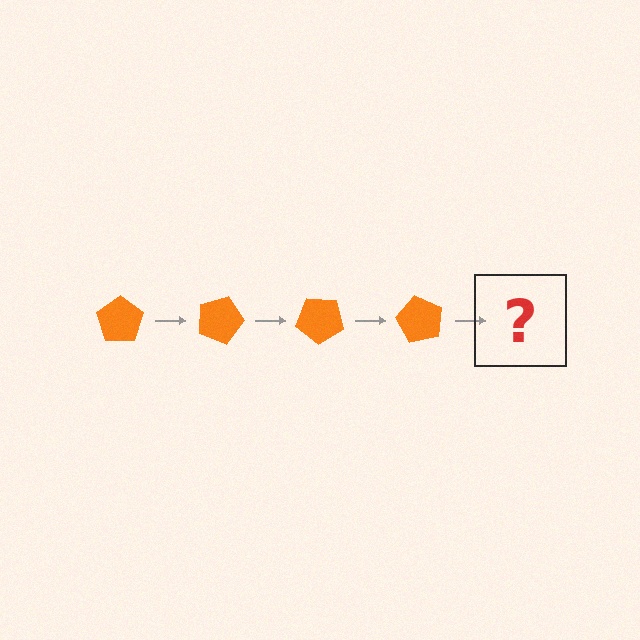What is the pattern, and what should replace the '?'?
The pattern is that the pentagon rotates 20 degrees each step. The '?' should be an orange pentagon rotated 80 degrees.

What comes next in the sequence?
The next element should be an orange pentagon rotated 80 degrees.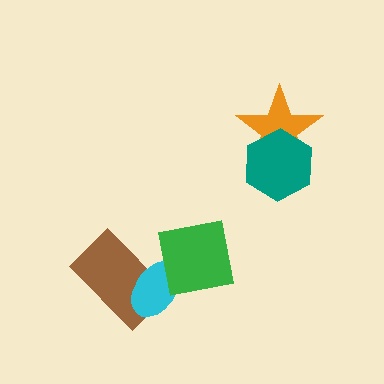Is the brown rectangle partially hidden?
Yes, it is partially covered by another shape.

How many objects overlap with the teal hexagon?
1 object overlaps with the teal hexagon.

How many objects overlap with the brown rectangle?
2 objects overlap with the brown rectangle.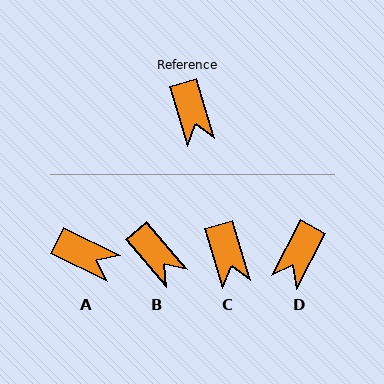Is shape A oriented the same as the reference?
No, it is off by about 47 degrees.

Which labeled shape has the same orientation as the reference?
C.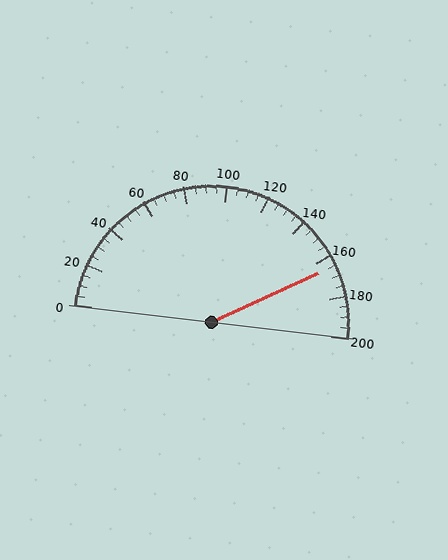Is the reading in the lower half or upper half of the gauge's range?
The reading is in the upper half of the range (0 to 200).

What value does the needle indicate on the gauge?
The needle indicates approximately 165.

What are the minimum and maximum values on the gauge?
The gauge ranges from 0 to 200.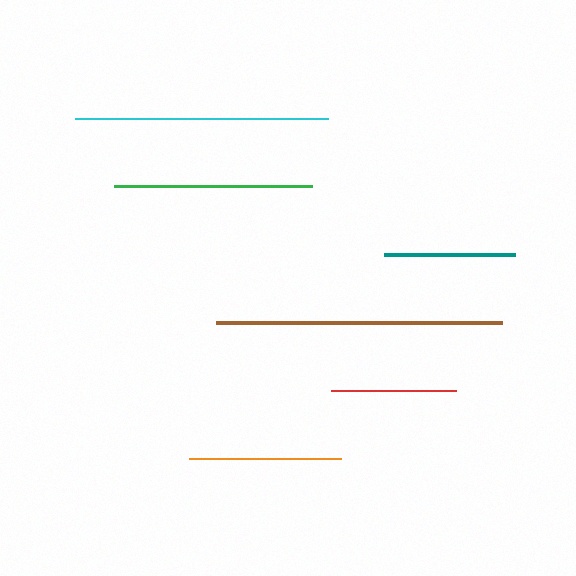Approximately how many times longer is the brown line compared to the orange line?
The brown line is approximately 1.9 times the length of the orange line.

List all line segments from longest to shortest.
From longest to shortest: brown, cyan, green, orange, teal, red.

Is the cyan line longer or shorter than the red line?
The cyan line is longer than the red line.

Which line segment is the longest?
The brown line is the longest at approximately 287 pixels.